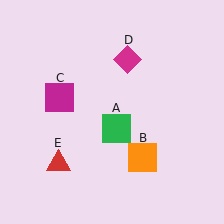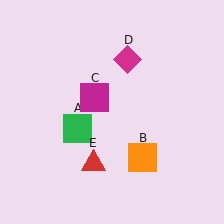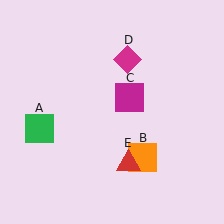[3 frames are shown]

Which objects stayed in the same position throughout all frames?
Orange square (object B) and magenta diamond (object D) remained stationary.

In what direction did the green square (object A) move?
The green square (object A) moved left.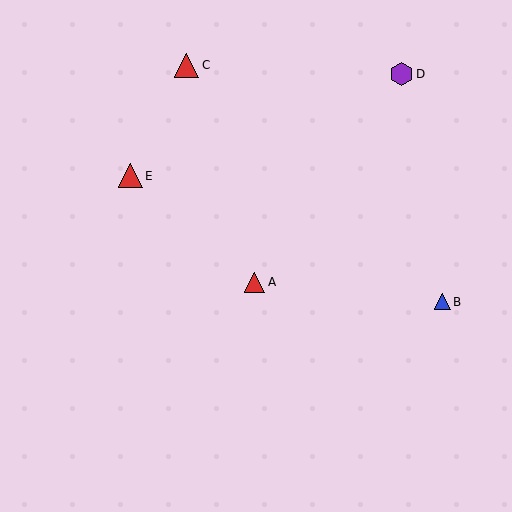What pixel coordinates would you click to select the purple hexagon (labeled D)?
Click at (402, 74) to select the purple hexagon D.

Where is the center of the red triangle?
The center of the red triangle is at (255, 282).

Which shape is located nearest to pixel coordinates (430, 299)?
The blue triangle (labeled B) at (442, 302) is nearest to that location.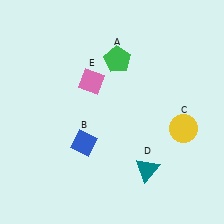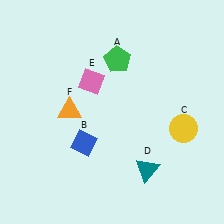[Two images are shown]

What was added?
An orange triangle (F) was added in Image 2.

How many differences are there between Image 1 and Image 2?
There is 1 difference between the two images.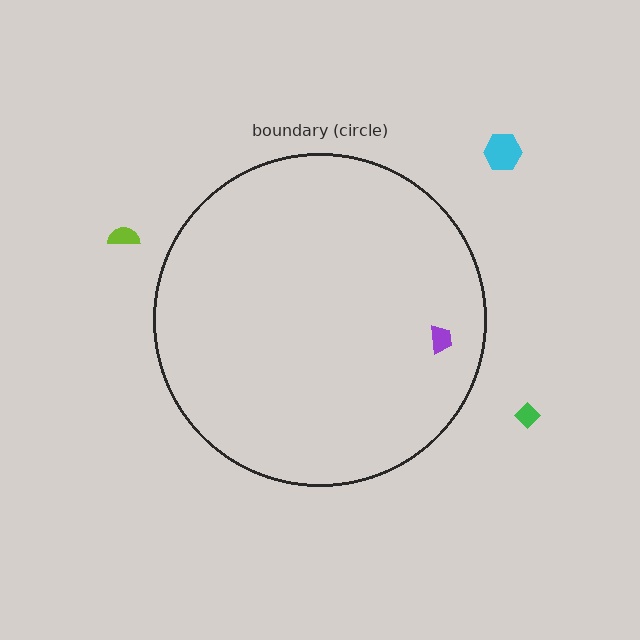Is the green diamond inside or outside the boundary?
Outside.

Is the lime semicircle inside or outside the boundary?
Outside.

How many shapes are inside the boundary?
1 inside, 3 outside.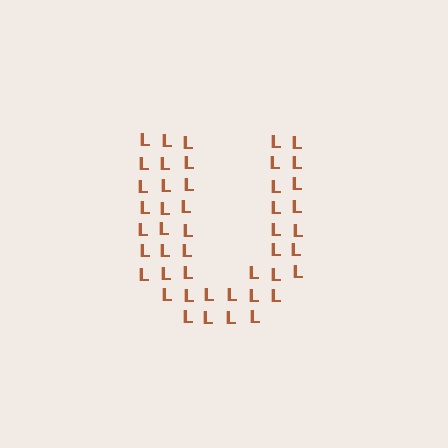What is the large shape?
The large shape is the letter U.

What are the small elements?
The small elements are letter L's.